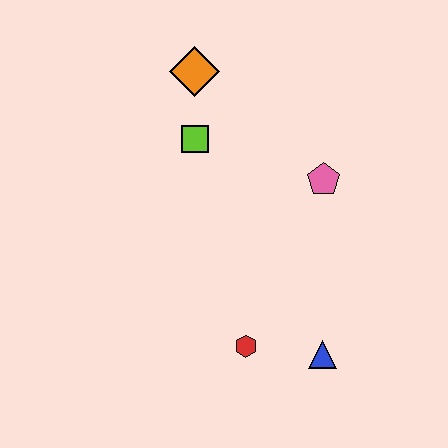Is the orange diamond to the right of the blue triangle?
No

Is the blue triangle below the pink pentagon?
Yes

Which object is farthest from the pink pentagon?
The red hexagon is farthest from the pink pentagon.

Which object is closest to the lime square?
The orange diamond is closest to the lime square.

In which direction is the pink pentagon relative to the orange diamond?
The pink pentagon is to the right of the orange diamond.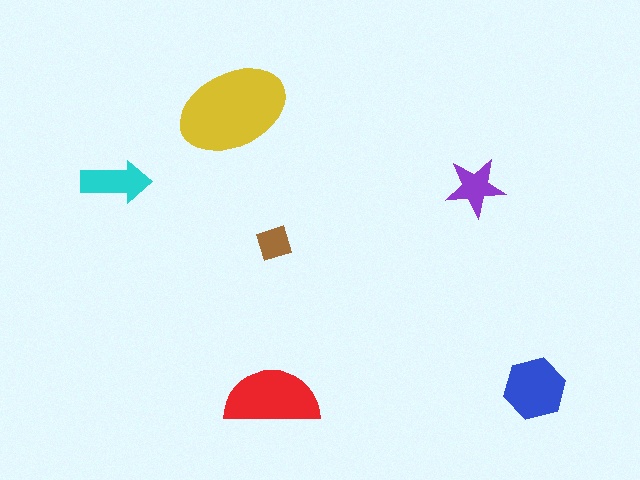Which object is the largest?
The yellow ellipse.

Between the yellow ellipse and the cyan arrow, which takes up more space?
The yellow ellipse.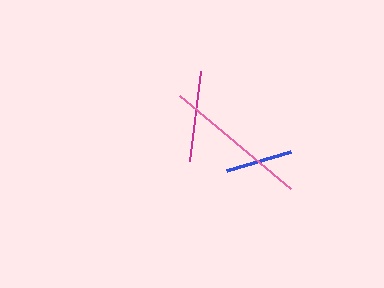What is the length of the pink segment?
The pink segment is approximately 145 pixels long.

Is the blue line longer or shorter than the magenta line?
The magenta line is longer than the blue line.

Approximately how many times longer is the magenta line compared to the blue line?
The magenta line is approximately 1.4 times the length of the blue line.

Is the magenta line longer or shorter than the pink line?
The pink line is longer than the magenta line.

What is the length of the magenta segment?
The magenta segment is approximately 91 pixels long.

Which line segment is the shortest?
The blue line is the shortest at approximately 67 pixels.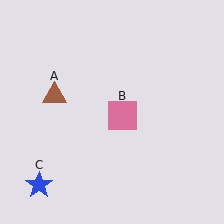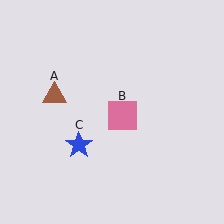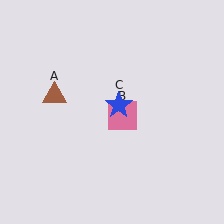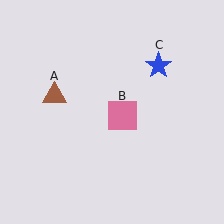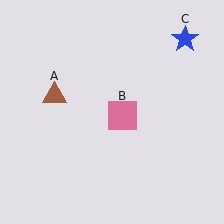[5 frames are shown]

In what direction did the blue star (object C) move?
The blue star (object C) moved up and to the right.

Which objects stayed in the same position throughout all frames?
Brown triangle (object A) and pink square (object B) remained stationary.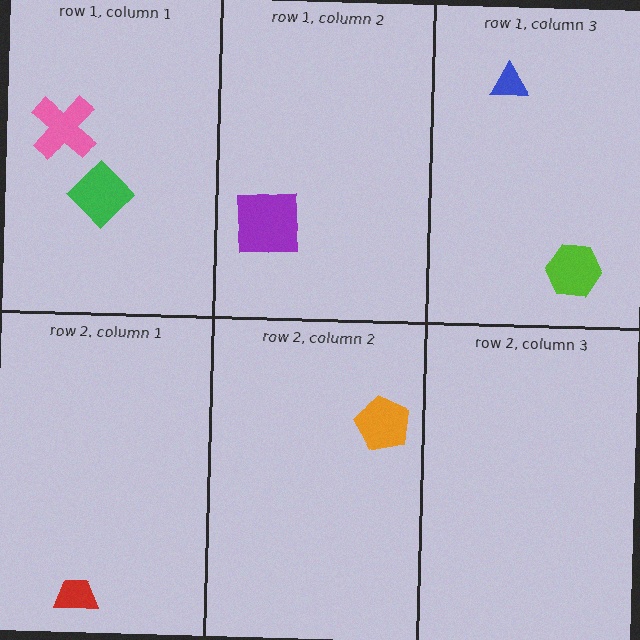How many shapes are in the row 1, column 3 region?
2.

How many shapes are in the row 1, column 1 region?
2.